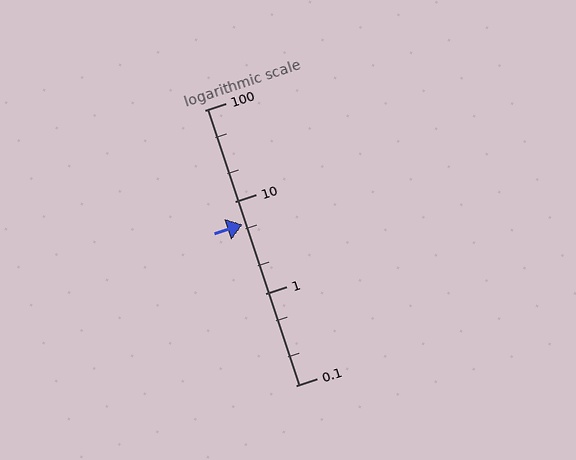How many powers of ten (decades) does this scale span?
The scale spans 3 decades, from 0.1 to 100.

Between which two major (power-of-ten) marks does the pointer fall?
The pointer is between 1 and 10.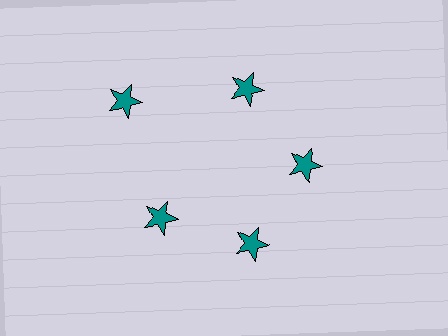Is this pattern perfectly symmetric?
No. The 5 teal stars are arranged in a ring, but one element near the 10 o'clock position is pushed outward from the center, breaking the 5-fold rotational symmetry.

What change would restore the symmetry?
The symmetry would be restored by moving it inward, back onto the ring so that all 5 stars sit at equal angles and equal distance from the center.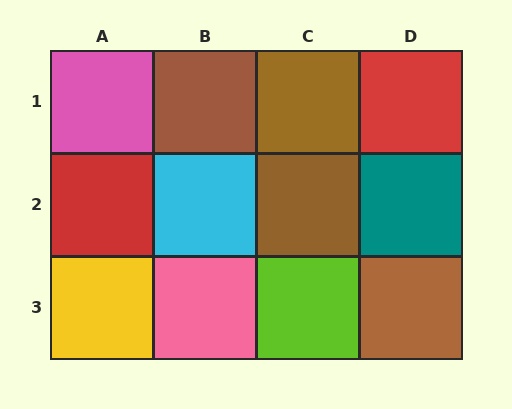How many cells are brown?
4 cells are brown.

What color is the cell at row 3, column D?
Brown.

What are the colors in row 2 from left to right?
Red, cyan, brown, teal.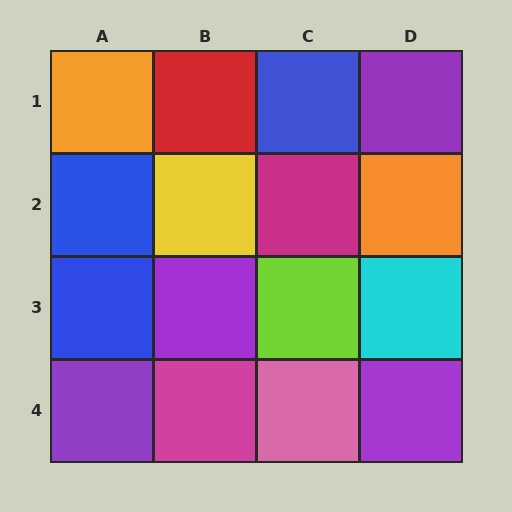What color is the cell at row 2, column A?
Blue.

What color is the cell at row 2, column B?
Yellow.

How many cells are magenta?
2 cells are magenta.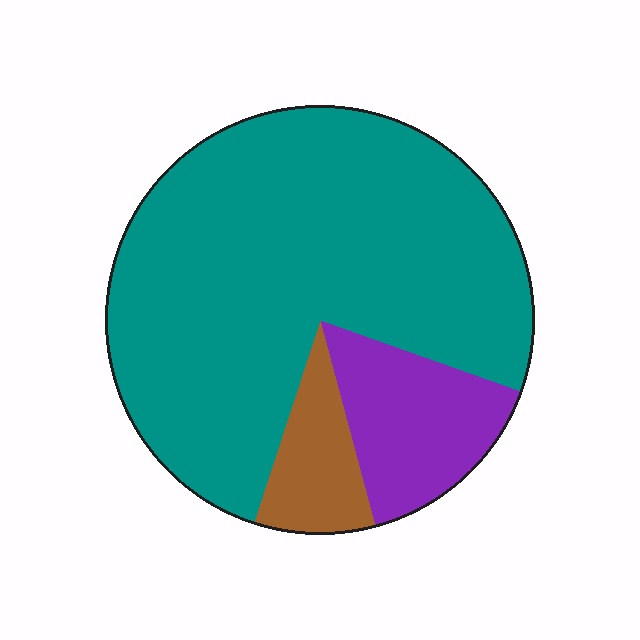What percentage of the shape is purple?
Purple takes up less than a quarter of the shape.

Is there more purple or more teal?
Teal.